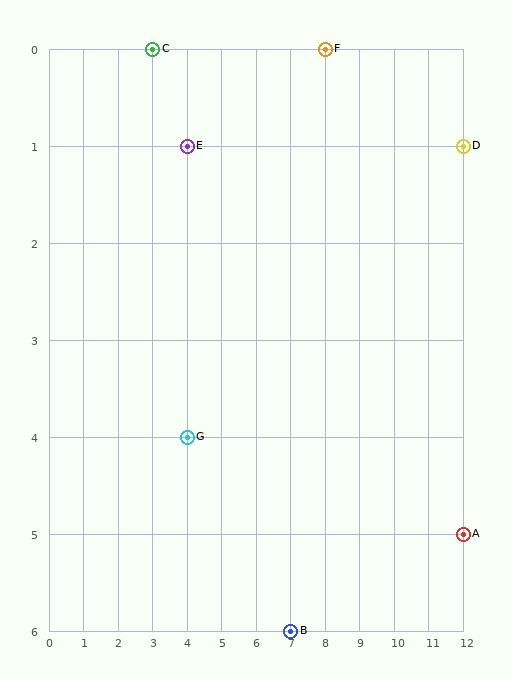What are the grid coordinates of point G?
Point G is at grid coordinates (4, 4).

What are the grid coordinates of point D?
Point D is at grid coordinates (12, 1).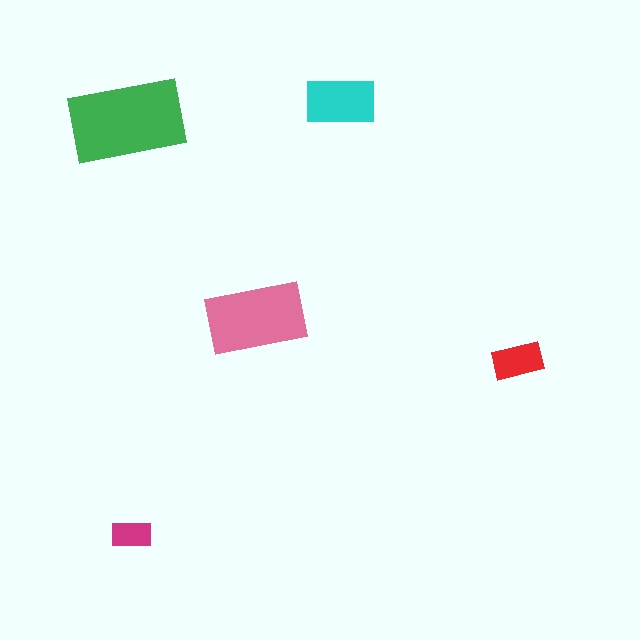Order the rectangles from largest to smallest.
the green one, the pink one, the cyan one, the red one, the magenta one.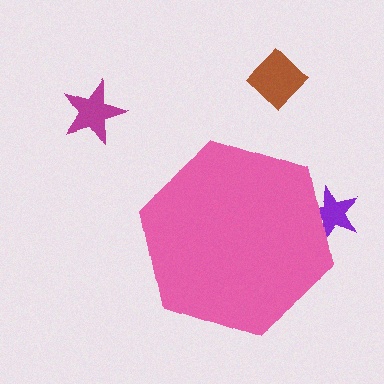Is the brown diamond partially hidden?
No, the brown diamond is fully visible.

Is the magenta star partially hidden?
No, the magenta star is fully visible.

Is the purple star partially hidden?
Yes, the purple star is partially hidden behind the pink hexagon.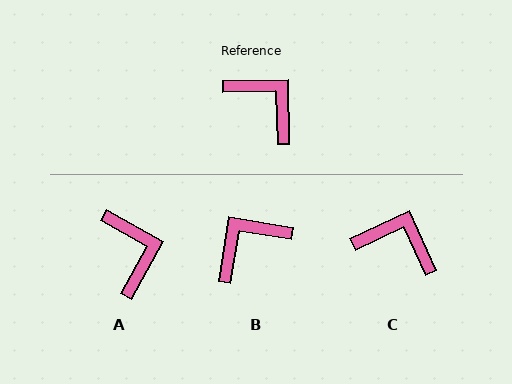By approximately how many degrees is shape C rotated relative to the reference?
Approximately 24 degrees counter-clockwise.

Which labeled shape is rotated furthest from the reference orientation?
B, about 80 degrees away.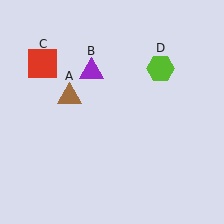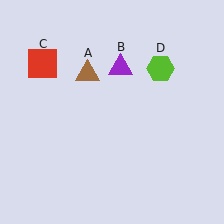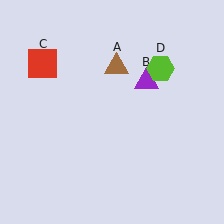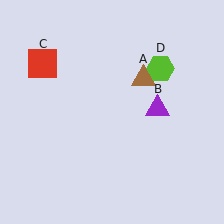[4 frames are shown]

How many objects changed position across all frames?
2 objects changed position: brown triangle (object A), purple triangle (object B).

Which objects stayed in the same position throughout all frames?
Red square (object C) and lime hexagon (object D) remained stationary.